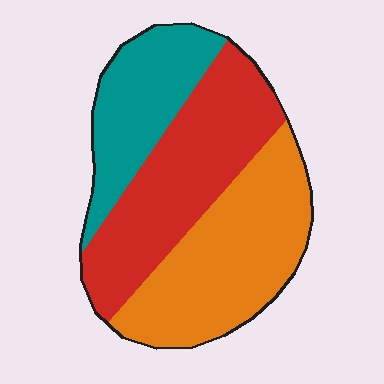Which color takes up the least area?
Teal, at roughly 25%.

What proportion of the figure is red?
Red covers about 40% of the figure.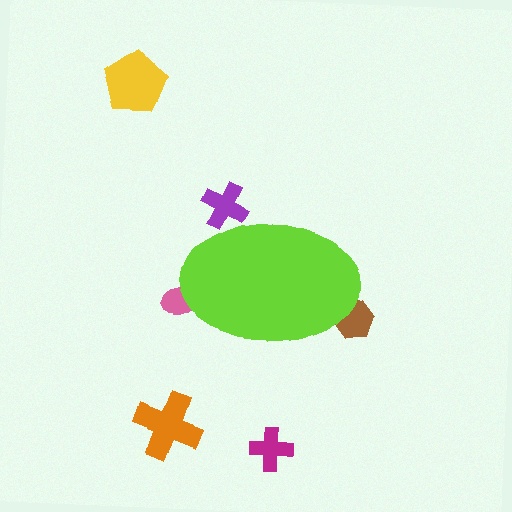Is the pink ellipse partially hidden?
Yes, the pink ellipse is partially hidden behind the lime ellipse.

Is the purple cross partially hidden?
Yes, the purple cross is partially hidden behind the lime ellipse.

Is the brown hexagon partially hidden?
Yes, the brown hexagon is partially hidden behind the lime ellipse.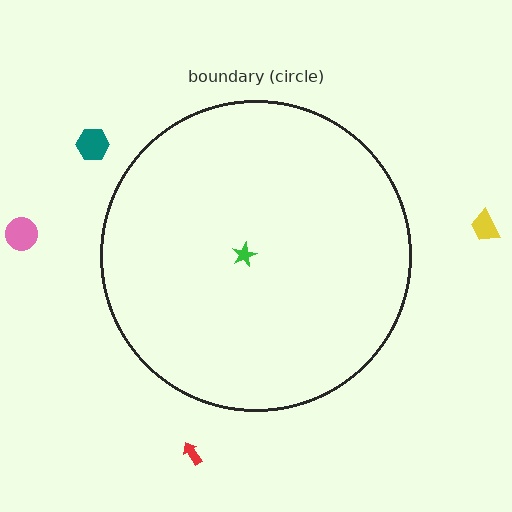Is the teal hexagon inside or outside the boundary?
Outside.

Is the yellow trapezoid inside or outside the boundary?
Outside.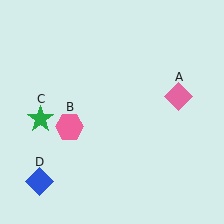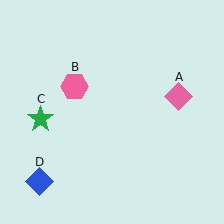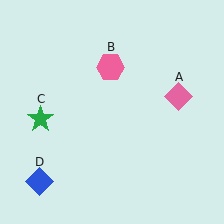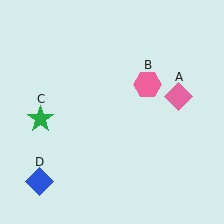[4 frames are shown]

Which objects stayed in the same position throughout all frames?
Pink diamond (object A) and green star (object C) and blue diamond (object D) remained stationary.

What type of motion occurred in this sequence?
The pink hexagon (object B) rotated clockwise around the center of the scene.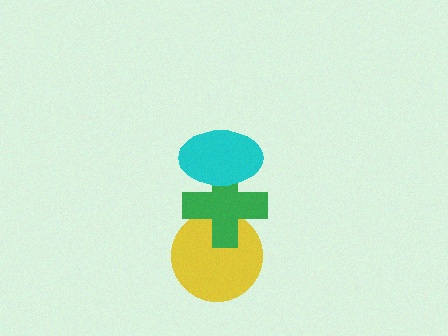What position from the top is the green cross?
The green cross is 2nd from the top.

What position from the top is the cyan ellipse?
The cyan ellipse is 1st from the top.